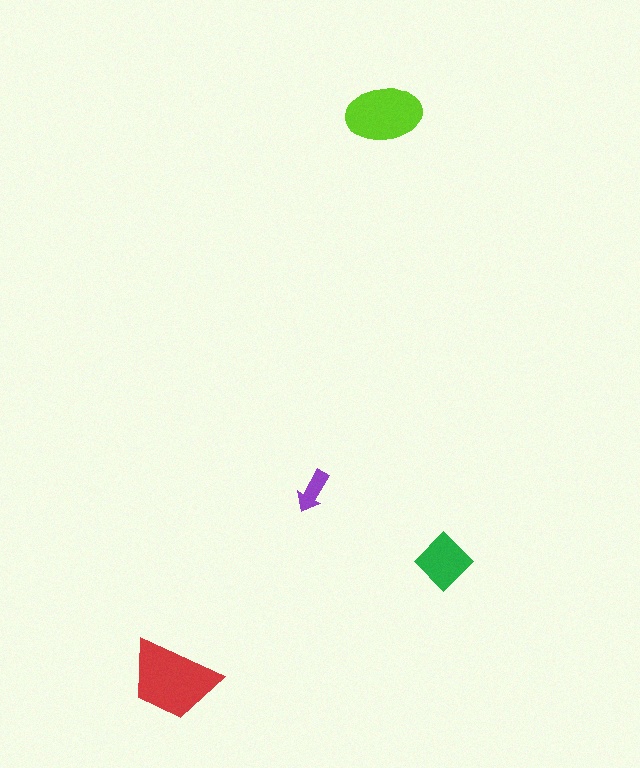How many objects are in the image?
There are 4 objects in the image.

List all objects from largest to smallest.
The red trapezoid, the lime ellipse, the green diamond, the purple arrow.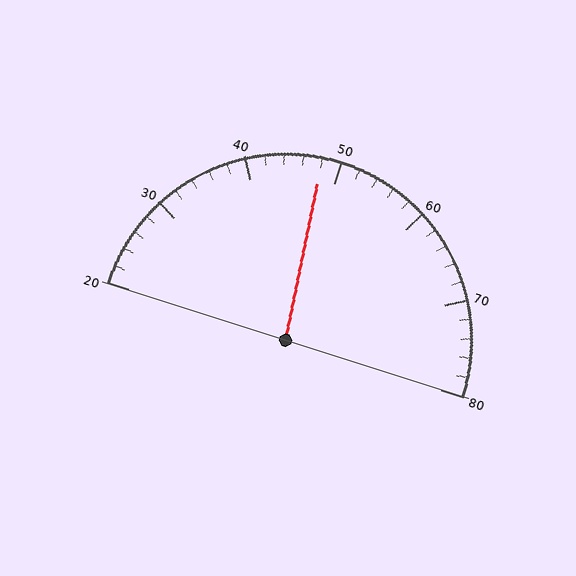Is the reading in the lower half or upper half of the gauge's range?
The reading is in the lower half of the range (20 to 80).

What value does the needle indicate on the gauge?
The needle indicates approximately 48.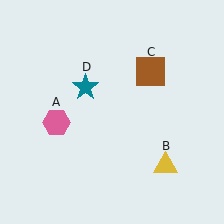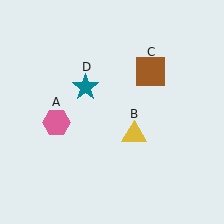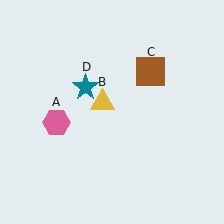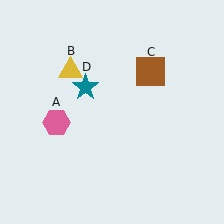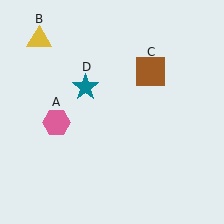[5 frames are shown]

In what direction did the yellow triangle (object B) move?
The yellow triangle (object B) moved up and to the left.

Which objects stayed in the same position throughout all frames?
Pink hexagon (object A) and brown square (object C) and teal star (object D) remained stationary.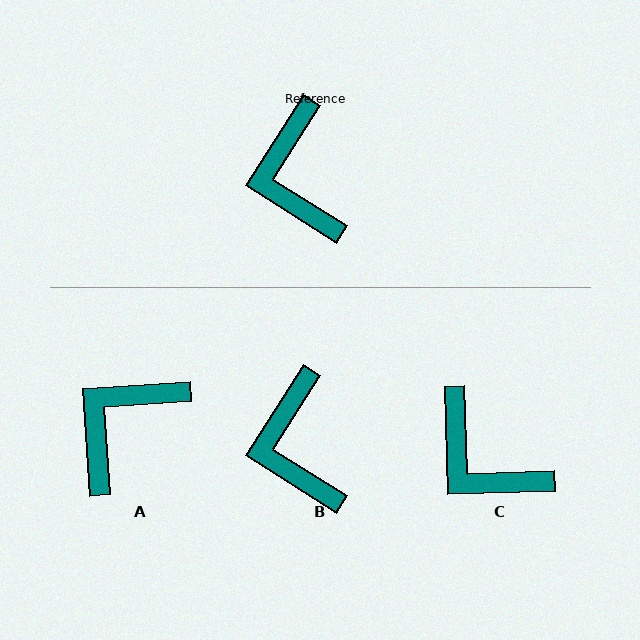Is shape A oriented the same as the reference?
No, it is off by about 54 degrees.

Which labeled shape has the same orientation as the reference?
B.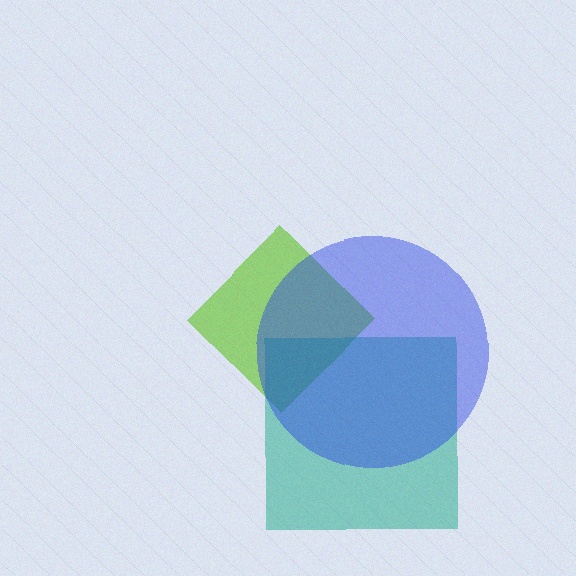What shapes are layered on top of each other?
The layered shapes are: a lime diamond, a teal square, a blue circle.